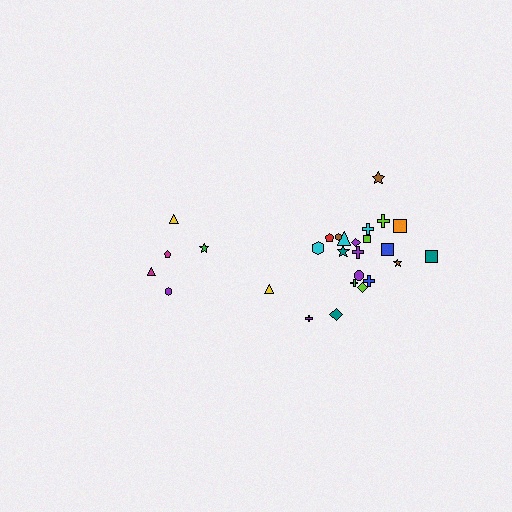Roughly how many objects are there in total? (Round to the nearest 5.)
Roughly 25 objects in total.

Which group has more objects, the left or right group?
The right group.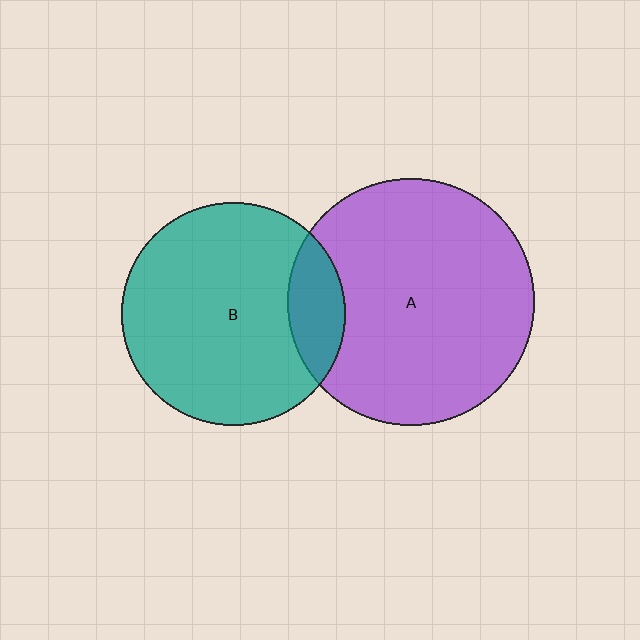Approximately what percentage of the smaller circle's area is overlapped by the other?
Approximately 15%.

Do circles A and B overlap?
Yes.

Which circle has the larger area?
Circle A (purple).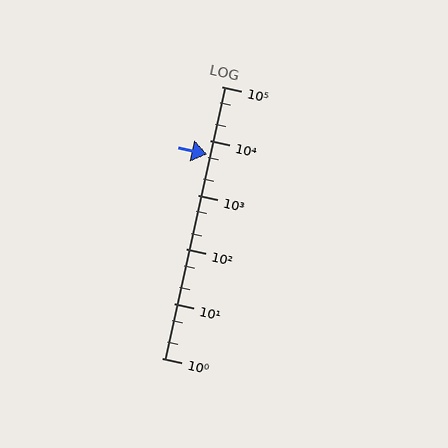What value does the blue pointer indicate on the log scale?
The pointer indicates approximately 5700.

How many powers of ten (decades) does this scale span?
The scale spans 5 decades, from 1 to 100000.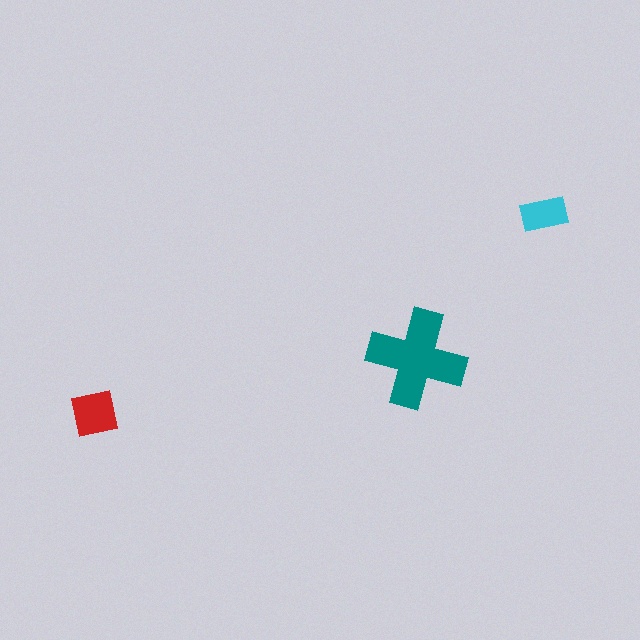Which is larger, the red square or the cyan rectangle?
The red square.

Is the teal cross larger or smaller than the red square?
Larger.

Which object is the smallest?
The cyan rectangle.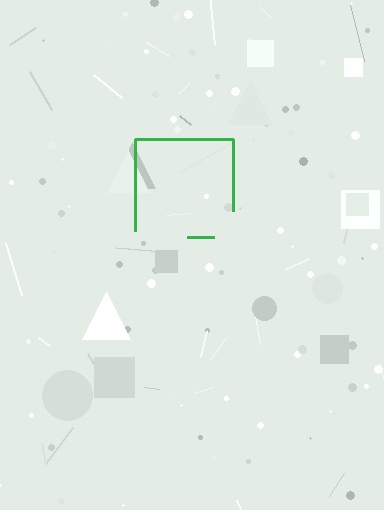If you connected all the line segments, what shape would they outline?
They would outline a square.